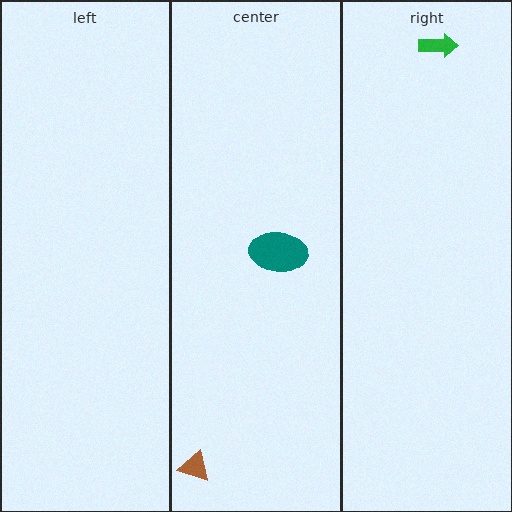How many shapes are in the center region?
2.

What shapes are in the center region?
The brown triangle, the teal ellipse.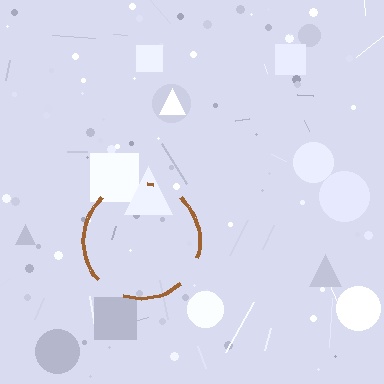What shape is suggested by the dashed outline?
The dashed outline suggests a circle.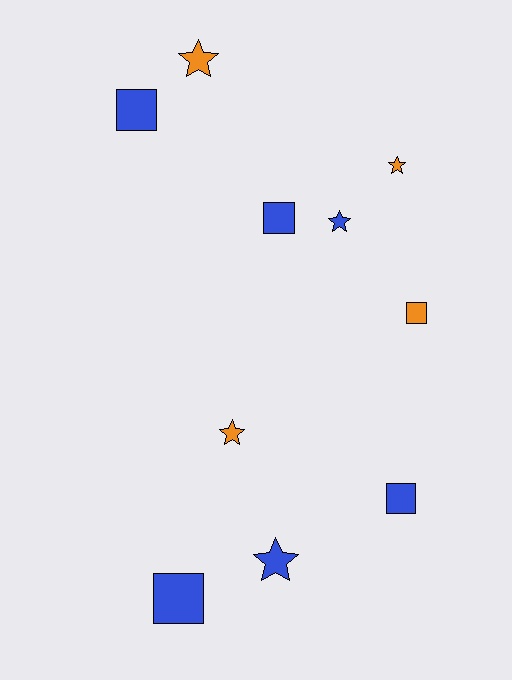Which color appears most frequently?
Blue, with 6 objects.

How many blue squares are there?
There are 4 blue squares.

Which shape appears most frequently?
Star, with 5 objects.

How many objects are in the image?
There are 10 objects.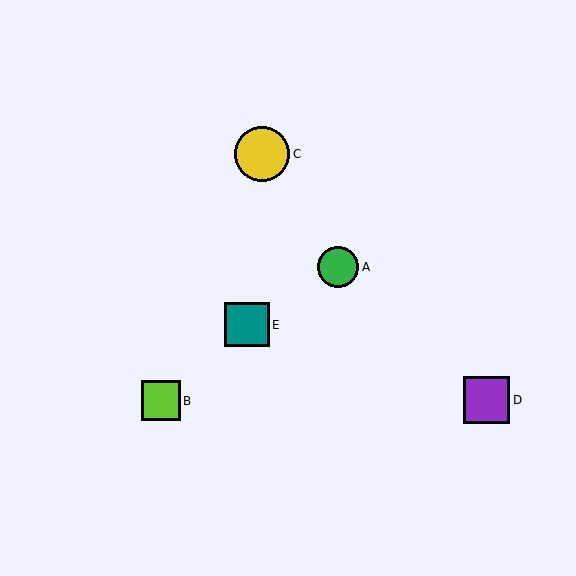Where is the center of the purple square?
The center of the purple square is at (486, 400).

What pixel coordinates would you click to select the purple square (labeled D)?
Click at (486, 400) to select the purple square D.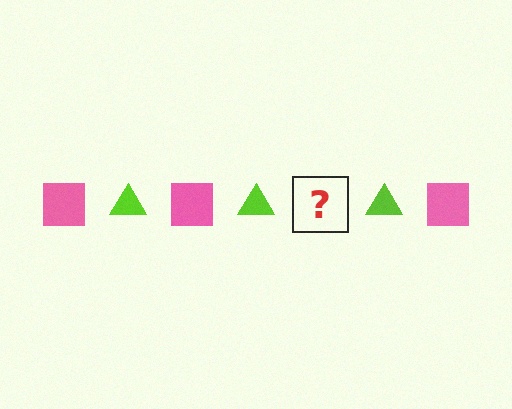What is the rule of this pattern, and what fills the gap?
The rule is that the pattern alternates between pink square and lime triangle. The gap should be filled with a pink square.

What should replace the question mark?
The question mark should be replaced with a pink square.